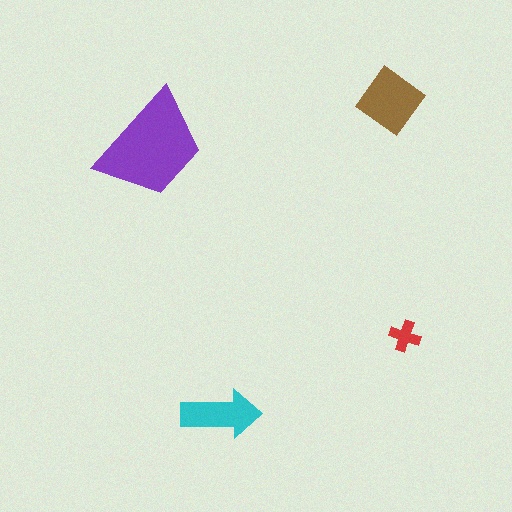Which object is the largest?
The purple trapezoid.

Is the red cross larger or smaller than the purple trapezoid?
Smaller.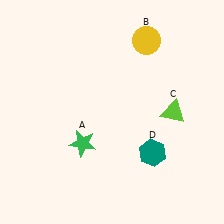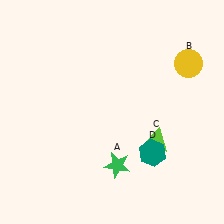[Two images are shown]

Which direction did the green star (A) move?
The green star (A) moved right.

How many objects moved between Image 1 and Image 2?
3 objects moved between the two images.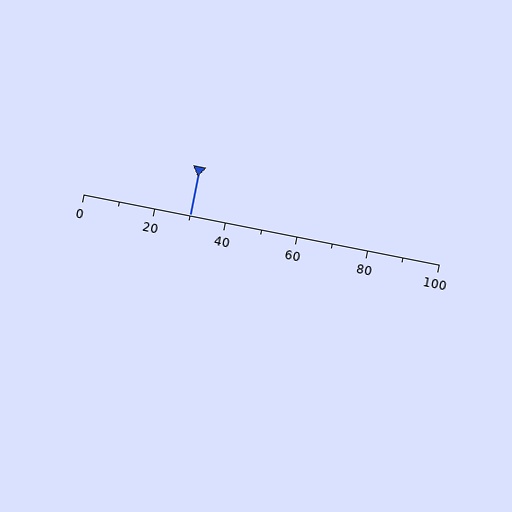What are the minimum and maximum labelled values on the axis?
The axis runs from 0 to 100.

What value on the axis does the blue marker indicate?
The marker indicates approximately 30.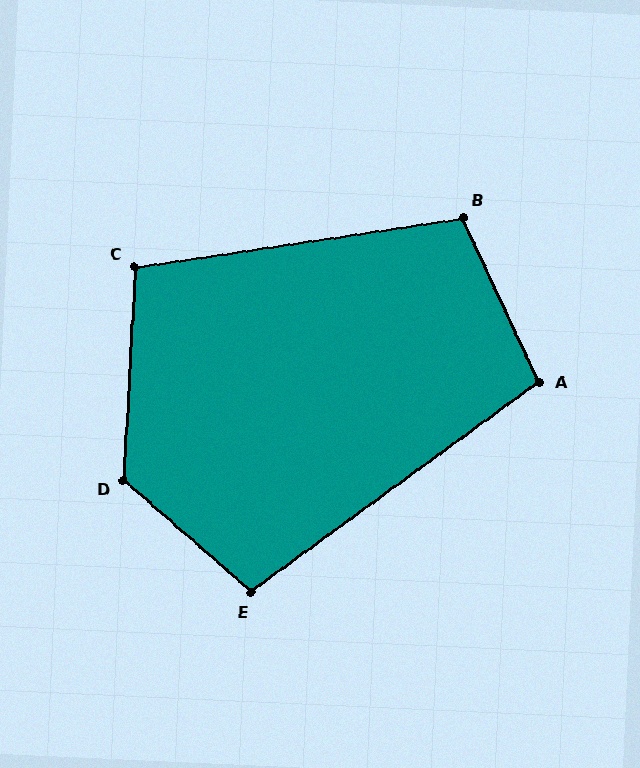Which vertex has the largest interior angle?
D, at approximately 128 degrees.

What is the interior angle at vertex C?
Approximately 102 degrees (obtuse).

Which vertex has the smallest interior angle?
A, at approximately 101 degrees.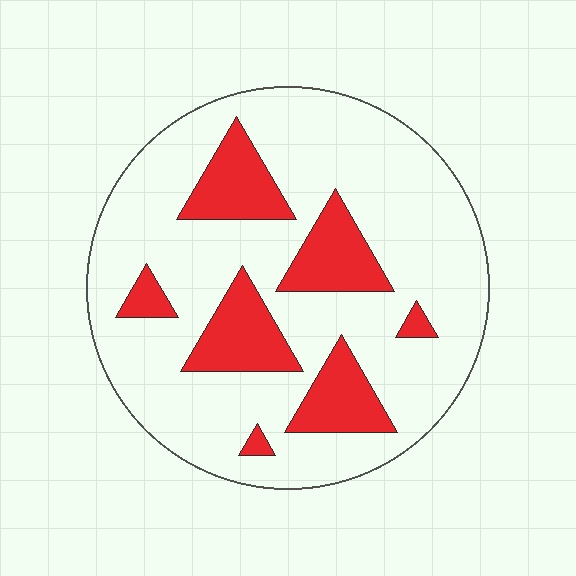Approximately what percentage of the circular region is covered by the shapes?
Approximately 20%.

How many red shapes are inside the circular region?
7.